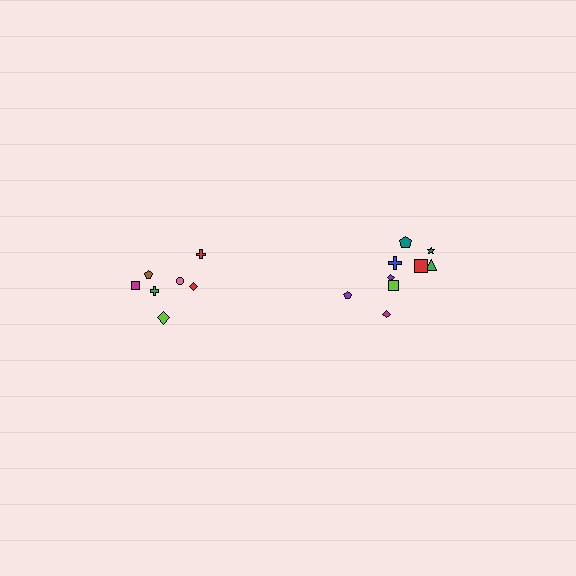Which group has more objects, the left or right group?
The right group.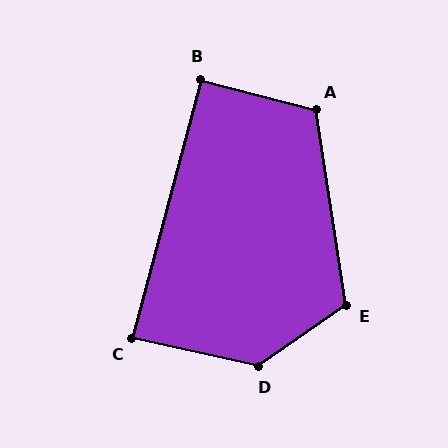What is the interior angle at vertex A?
Approximately 114 degrees (obtuse).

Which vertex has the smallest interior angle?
C, at approximately 88 degrees.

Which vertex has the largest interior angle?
D, at approximately 132 degrees.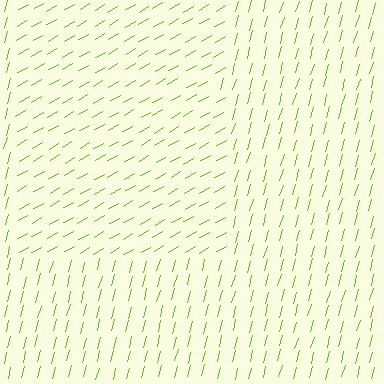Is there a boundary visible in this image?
Yes, there is a texture boundary formed by a change in line orientation.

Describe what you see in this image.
The image is filled with small lime line segments. A rectangle region in the image has lines oriented differently from the surrounding lines, creating a visible texture boundary.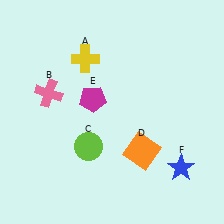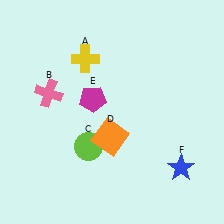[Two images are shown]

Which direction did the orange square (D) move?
The orange square (D) moved left.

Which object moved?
The orange square (D) moved left.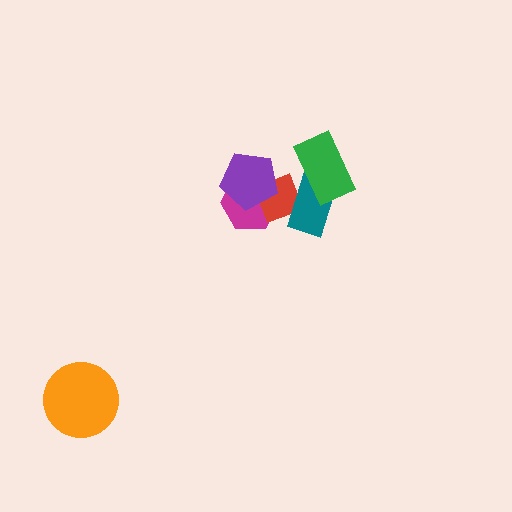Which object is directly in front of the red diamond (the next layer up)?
The purple pentagon is directly in front of the red diamond.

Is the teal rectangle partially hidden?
Yes, it is partially covered by another shape.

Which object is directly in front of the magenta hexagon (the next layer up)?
The red diamond is directly in front of the magenta hexagon.